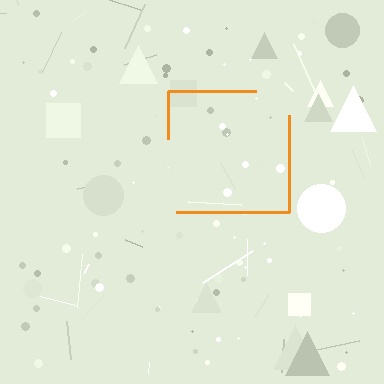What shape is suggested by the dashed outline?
The dashed outline suggests a square.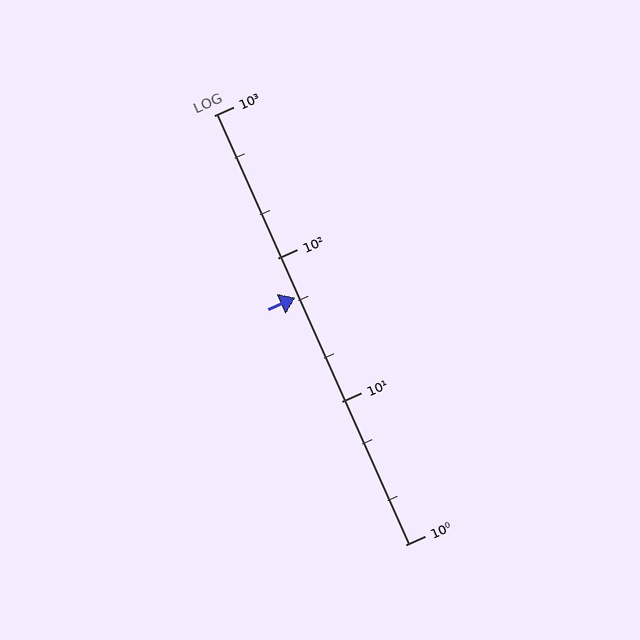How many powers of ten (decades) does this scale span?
The scale spans 3 decades, from 1 to 1000.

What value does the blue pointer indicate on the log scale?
The pointer indicates approximately 53.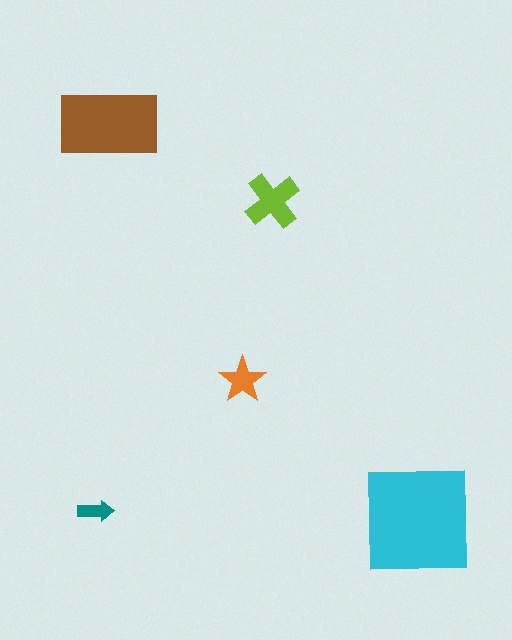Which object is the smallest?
The teal arrow.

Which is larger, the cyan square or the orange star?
The cyan square.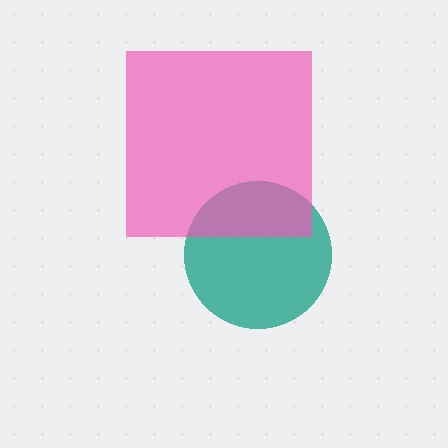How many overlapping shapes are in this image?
There are 2 overlapping shapes in the image.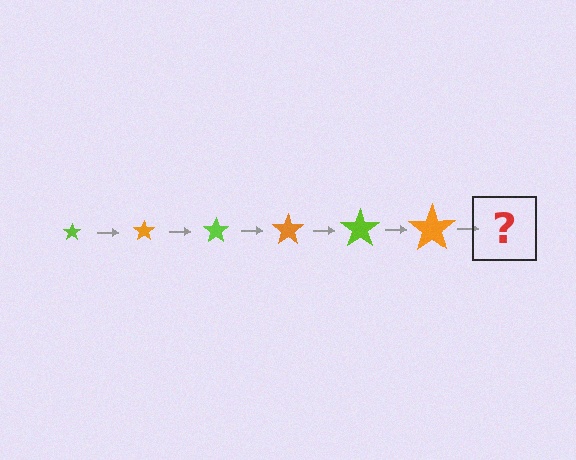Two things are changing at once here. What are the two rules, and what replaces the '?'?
The two rules are that the star grows larger each step and the color cycles through lime and orange. The '?' should be a lime star, larger than the previous one.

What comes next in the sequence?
The next element should be a lime star, larger than the previous one.